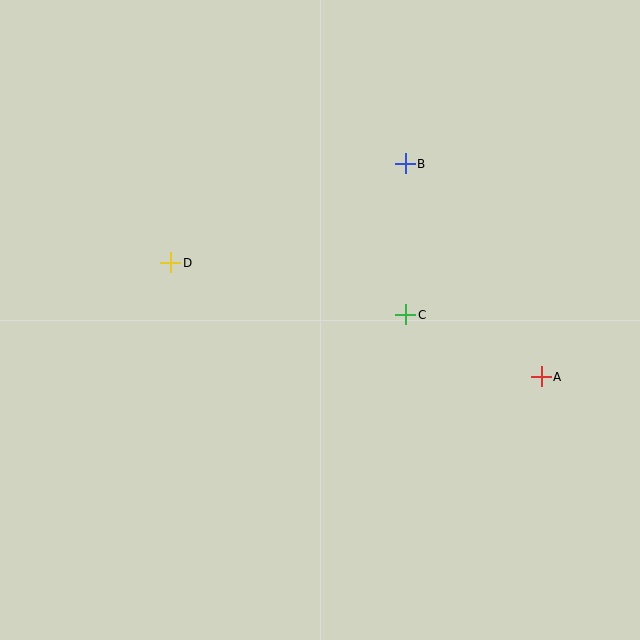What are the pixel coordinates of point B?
Point B is at (405, 164).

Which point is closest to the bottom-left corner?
Point D is closest to the bottom-left corner.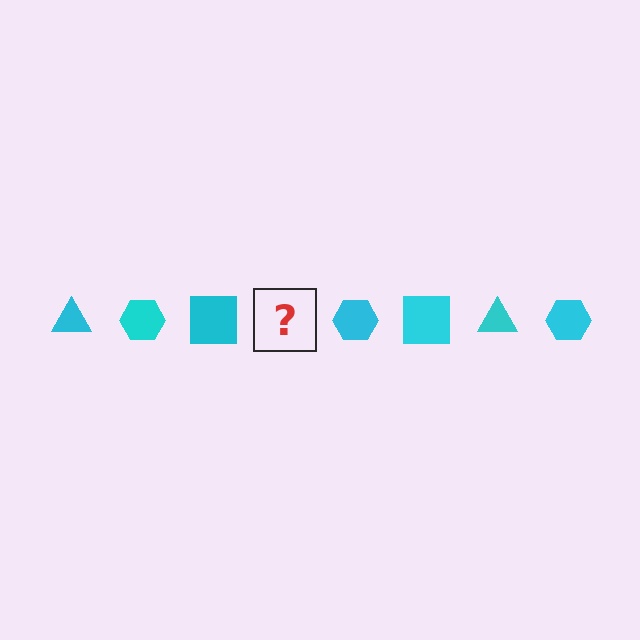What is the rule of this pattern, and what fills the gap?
The rule is that the pattern cycles through triangle, hexagon, square shapes in cyan. The gap should be filled with a cyan triangle.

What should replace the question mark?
The question mark should be replaced with a cyan triangle.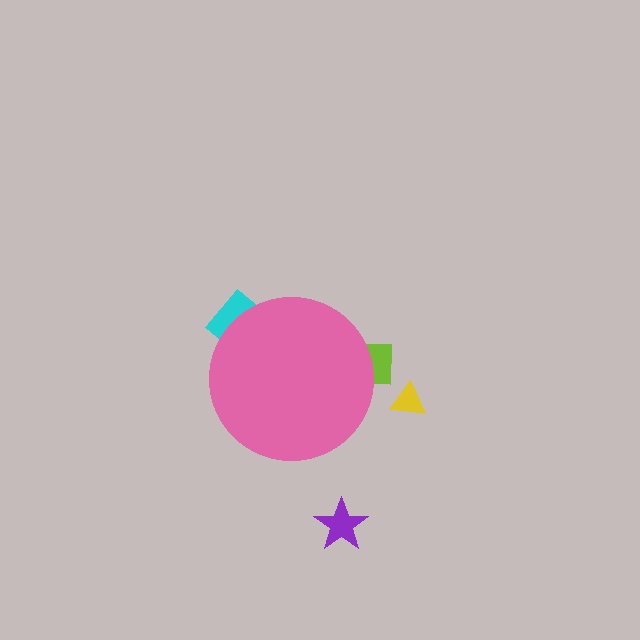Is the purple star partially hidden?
No, the purple star is fully visible.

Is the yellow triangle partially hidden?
No, the yellow triangle is fully visible.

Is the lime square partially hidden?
Yes, the lime square is partially hidden behind the pink circle.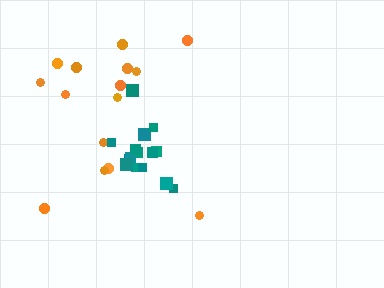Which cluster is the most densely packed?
Teal.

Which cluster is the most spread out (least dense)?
Orange.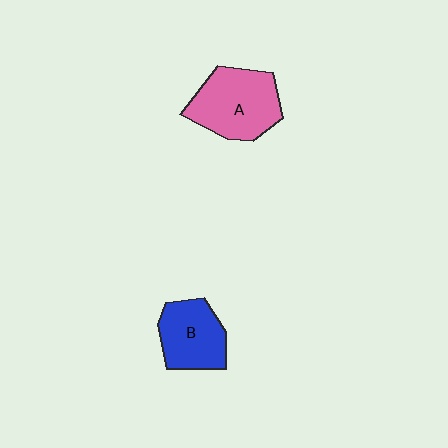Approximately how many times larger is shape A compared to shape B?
Approximately 1.3 times.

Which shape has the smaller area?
Shape B (blue).